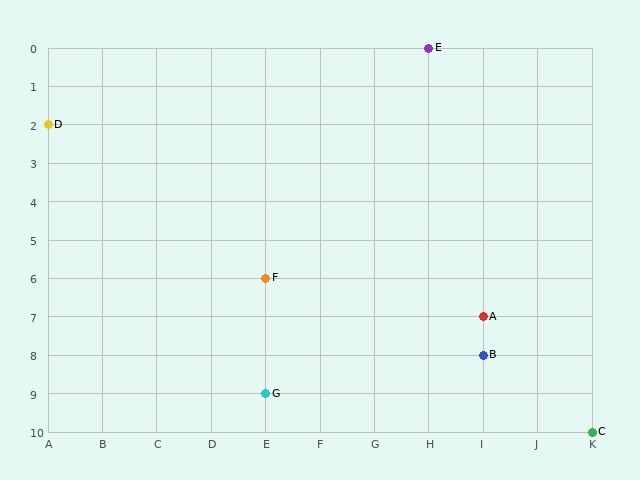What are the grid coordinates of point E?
Point E is at grid coordinates (H, 0).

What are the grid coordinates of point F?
Point F is at grid coordinates (E, 6).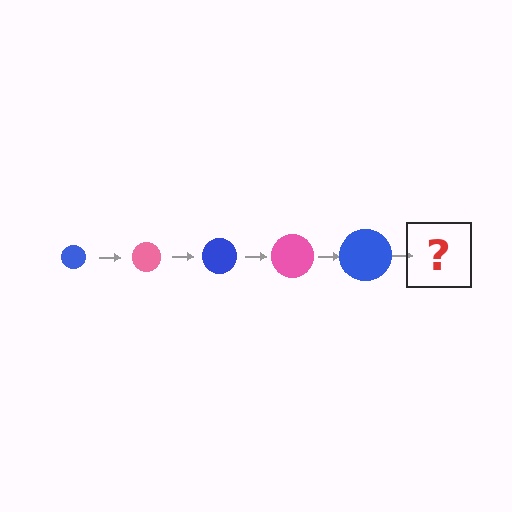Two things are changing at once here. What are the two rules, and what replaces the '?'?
The two rules are that the circle grows larger each step and the color cycles through blue and pink. The '?' should be a pink circle, larger than the previous one.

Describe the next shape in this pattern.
It should be a pink circle, larger than the previous one.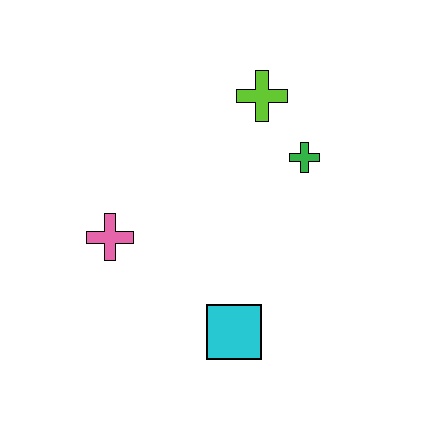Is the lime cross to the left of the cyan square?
No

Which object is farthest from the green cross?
The pink cross is farthest from the green cross.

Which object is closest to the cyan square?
The pink cross is closest to the cyan square.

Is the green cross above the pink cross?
Yes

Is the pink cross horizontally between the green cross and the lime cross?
No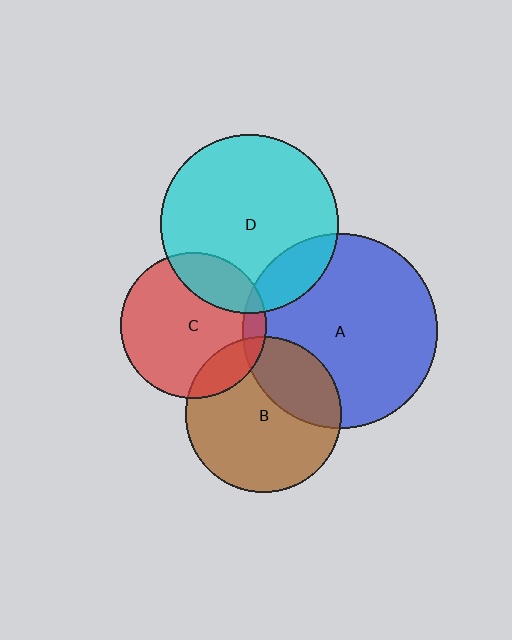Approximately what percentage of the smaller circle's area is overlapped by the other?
Approximately 20%.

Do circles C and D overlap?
Yes.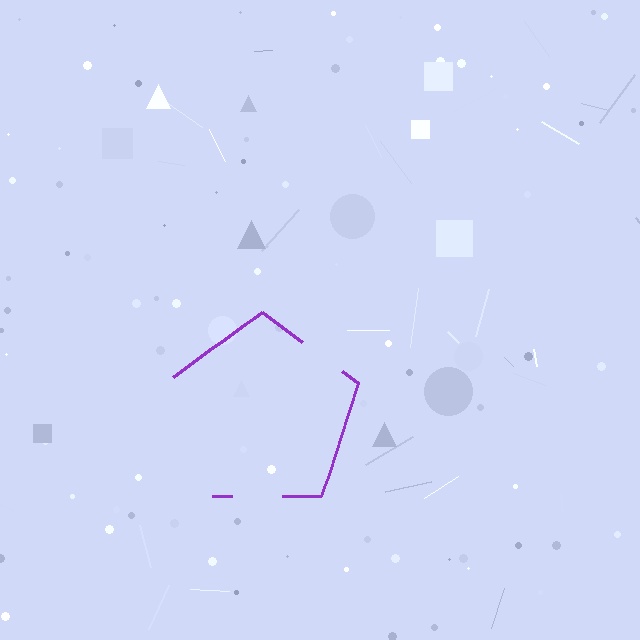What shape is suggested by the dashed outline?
The dashed outline suggests a pentagon.